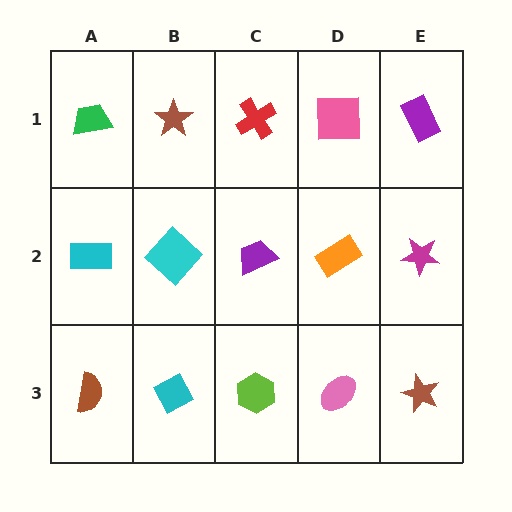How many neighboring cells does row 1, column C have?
3.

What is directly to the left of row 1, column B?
A green trapezoid.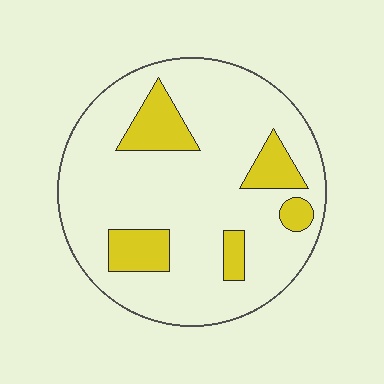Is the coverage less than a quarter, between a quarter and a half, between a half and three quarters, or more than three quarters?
Less than a quarter.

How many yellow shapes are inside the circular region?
5.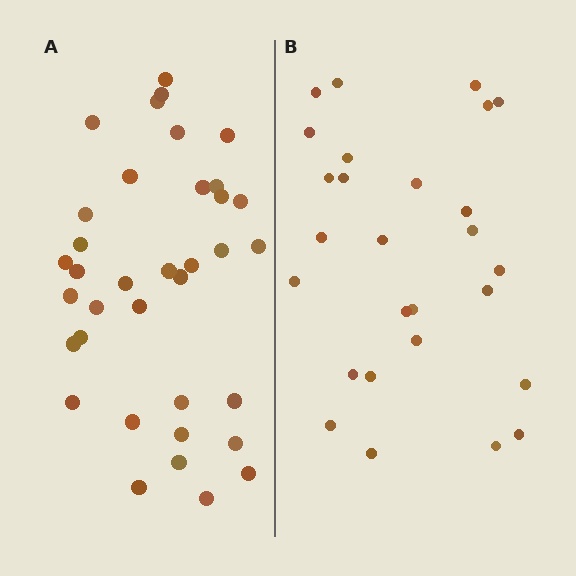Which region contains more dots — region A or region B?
Region A (the left region) has more dots.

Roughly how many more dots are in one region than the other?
Region A has roughly 8 or so more dots than region B.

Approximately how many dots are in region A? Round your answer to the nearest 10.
About 40 dots. (The exact count is 36, which rounds to 40.)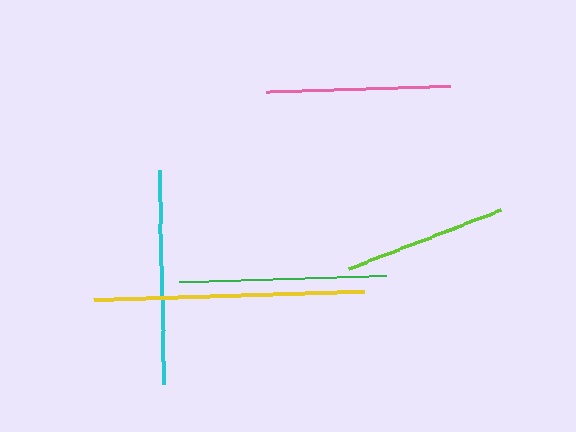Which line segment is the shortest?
The lime line is the shortest at approximately 164 pixels.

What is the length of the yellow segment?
The yellow segment is approximately 271 pixels long.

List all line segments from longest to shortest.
From longest to shortest: yellow, cyan, green, pink, lime.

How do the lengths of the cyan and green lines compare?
The cyan and green lines are approximately the same length.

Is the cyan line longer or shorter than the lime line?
The cyan line is longer than the lime line.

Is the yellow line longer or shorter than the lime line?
The yellow line is longer than the lime line.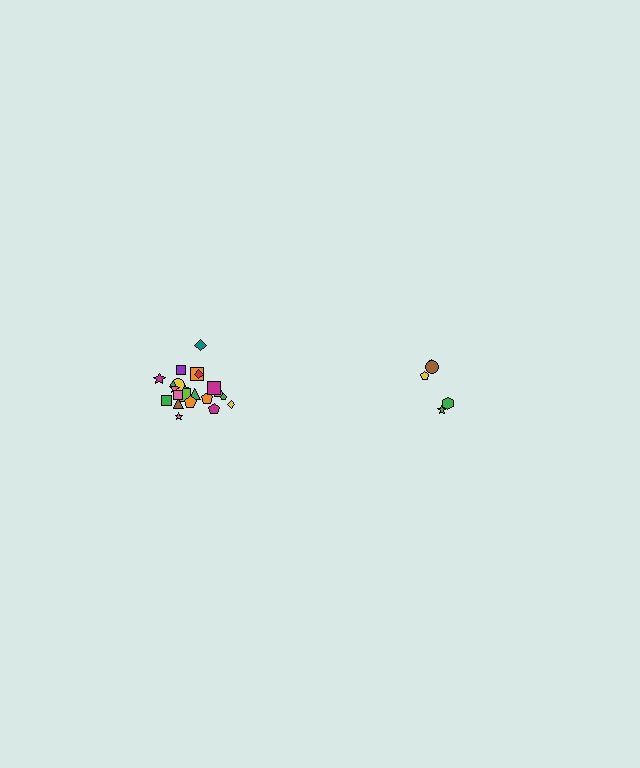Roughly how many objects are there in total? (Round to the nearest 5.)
Roughly 25 objects in total.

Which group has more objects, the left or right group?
The left group.